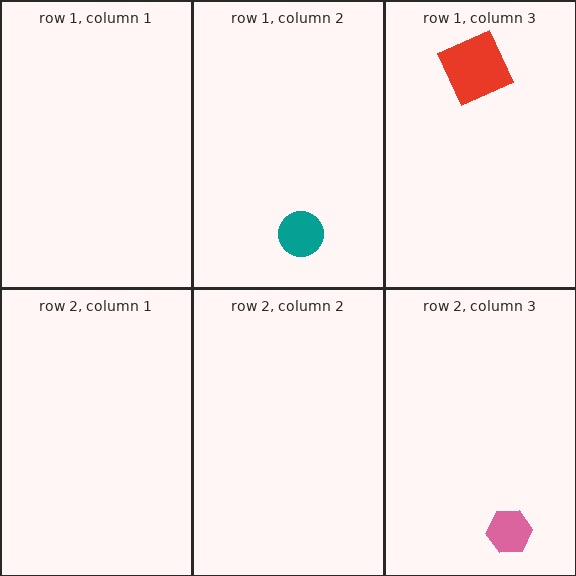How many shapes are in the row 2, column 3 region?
1.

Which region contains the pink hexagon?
The row 2, column 3 region.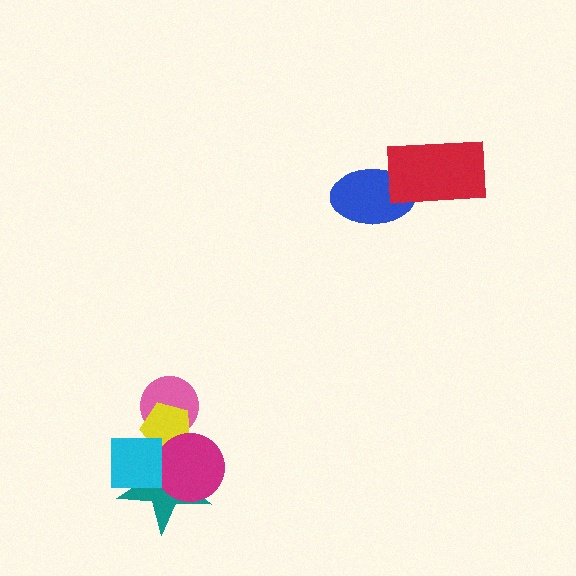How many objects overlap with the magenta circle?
3 objects overlap with the magenta circle.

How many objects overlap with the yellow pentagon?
4 objects overlap with the yellow pentagon.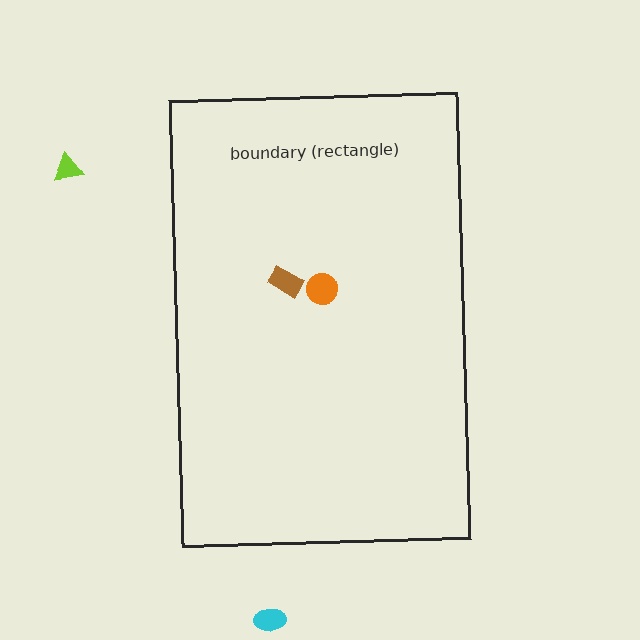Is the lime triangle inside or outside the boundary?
Outside.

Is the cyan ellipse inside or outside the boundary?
Outside.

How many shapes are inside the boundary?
2 inside, 2 outside.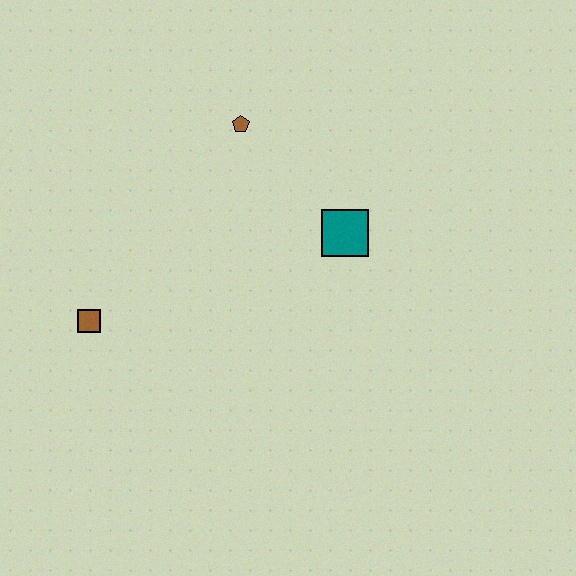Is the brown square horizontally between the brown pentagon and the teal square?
No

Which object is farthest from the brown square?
The teal square is farthest from the brown square.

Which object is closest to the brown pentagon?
The teal square is closest to the brown pentagon.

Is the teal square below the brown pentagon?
Yes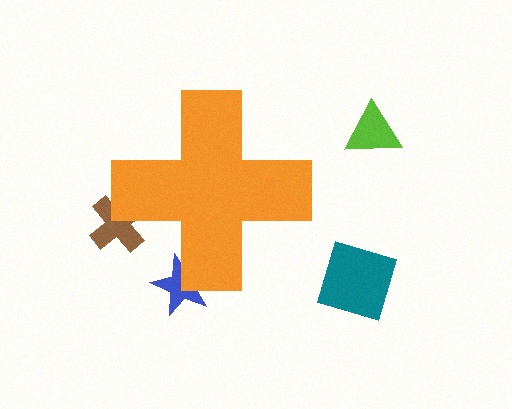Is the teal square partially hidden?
No, the teal square is fully visible.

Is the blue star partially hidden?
Yes, the blue star is partially hidden behind the orange cross.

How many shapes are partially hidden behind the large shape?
2 shapes are partially hidden.